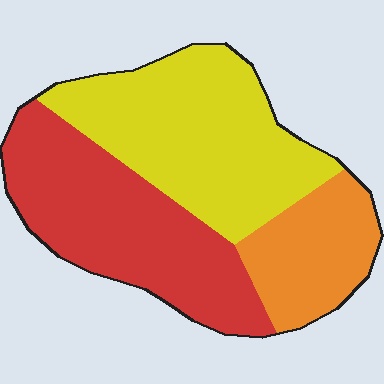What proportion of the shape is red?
Red takes up about two fifths (2/5) of the shape.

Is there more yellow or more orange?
Yellow.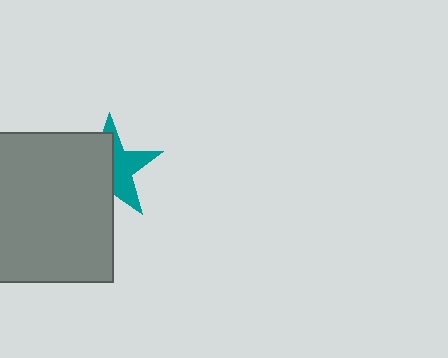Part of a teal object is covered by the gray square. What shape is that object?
It is a star.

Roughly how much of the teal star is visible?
About half of it is visible (roughly 46%).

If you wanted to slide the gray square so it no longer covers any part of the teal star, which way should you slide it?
Slide it left — that is the most direct way to separate the two shapes.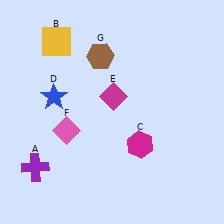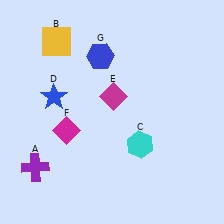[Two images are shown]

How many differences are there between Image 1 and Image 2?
There are 3 differences between the two images.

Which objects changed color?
C changed from magenta to cyan. F changed from pink to magenta. G changed from brown to blue.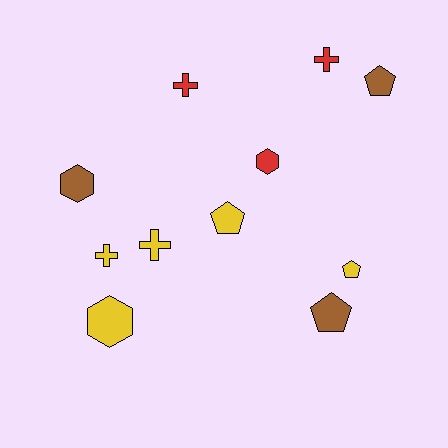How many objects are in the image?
There are 11 objects.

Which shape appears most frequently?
Pentagon, with 4 objects.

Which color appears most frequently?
Yellow, with 5 objects.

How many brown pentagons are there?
There are 2 brown pentagons.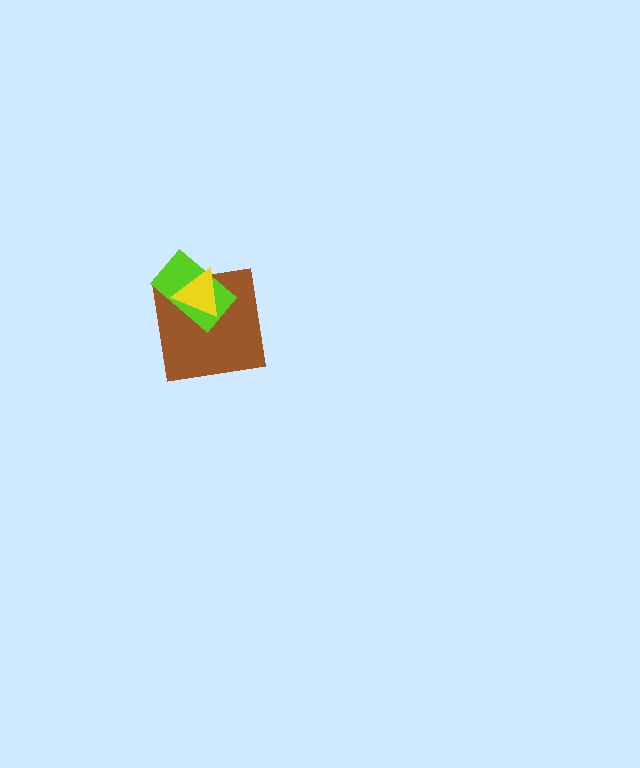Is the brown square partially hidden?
Yes, it is partially covered by another shape.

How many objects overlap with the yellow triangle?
2 objects overlap with the yellow triangle.